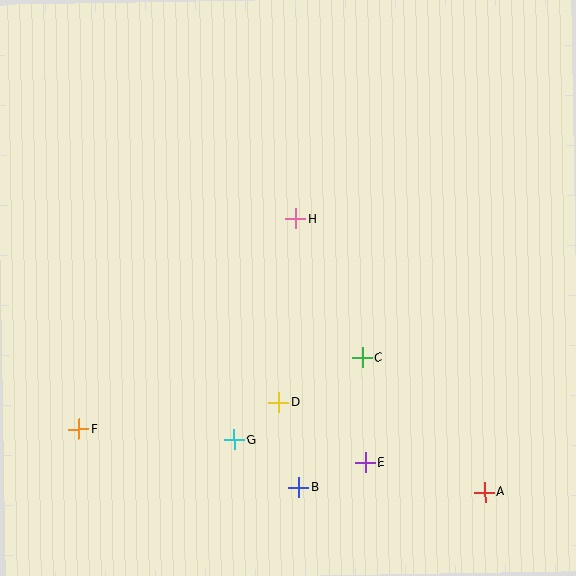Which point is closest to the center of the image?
Point H at (295, 219) is closest to the center.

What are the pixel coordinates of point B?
Point B is at (299, 487).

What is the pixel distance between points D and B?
The distance between D and B is 87 pixels.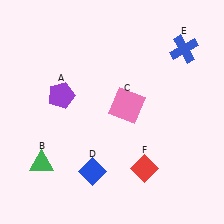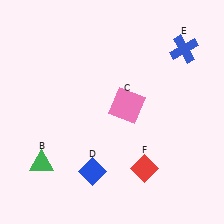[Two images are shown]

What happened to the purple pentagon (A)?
The purple pentagon (A) was removed in Image 2. It was in the top-left area of Image 1.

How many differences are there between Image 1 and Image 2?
There is 1 difference between the two images.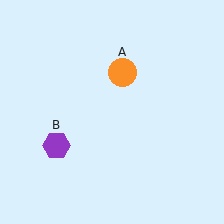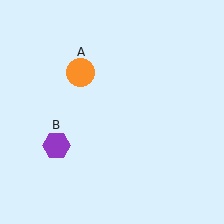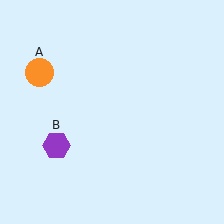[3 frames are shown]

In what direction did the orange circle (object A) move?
The orange circle (object A) moved left.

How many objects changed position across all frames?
1 object changed position: orange circle (object A).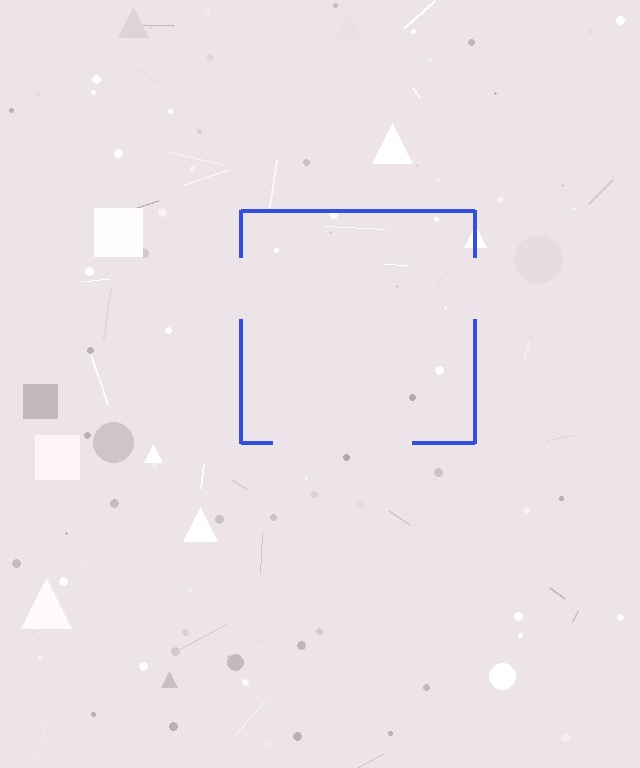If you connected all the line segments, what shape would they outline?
They would outline a square.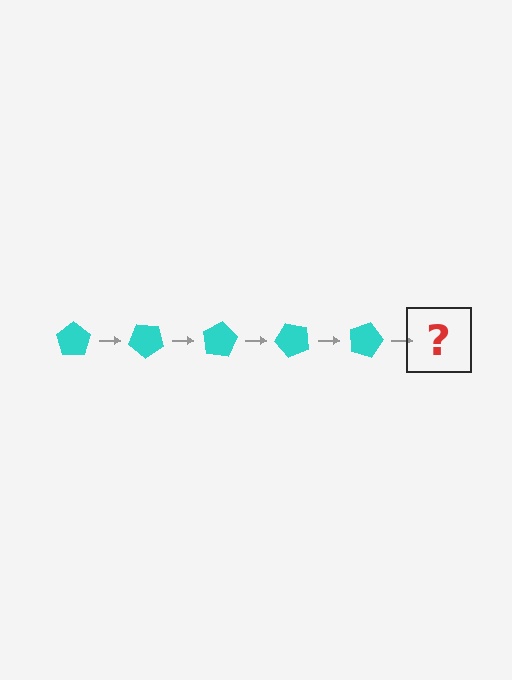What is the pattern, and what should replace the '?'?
The pattern is that the pentagon rotates 40 degrees each step. The '?' should be a cyan pentagon rotated 200 degrees.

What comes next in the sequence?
The next element should be a cyan pentagon rotated 200 degrees.